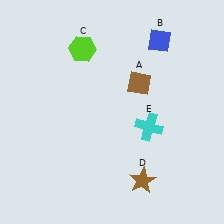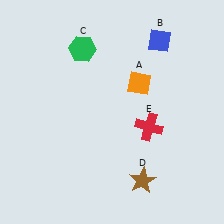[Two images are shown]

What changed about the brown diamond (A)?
In Image 1, A is brown. In Image 2, it changed to orange.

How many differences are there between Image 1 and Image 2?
There are 3 differences between the two images.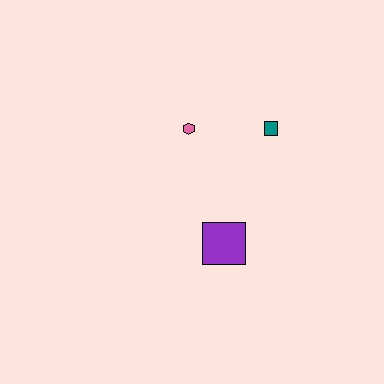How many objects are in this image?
There are 3 objects.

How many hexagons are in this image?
There is 1 hexagon.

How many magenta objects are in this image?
There are no magenta objects.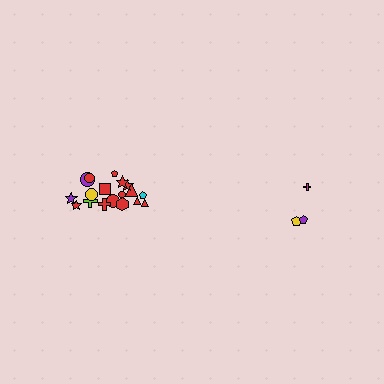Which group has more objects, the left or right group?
The left group.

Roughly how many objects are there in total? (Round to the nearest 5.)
Roughly 20 objects in total.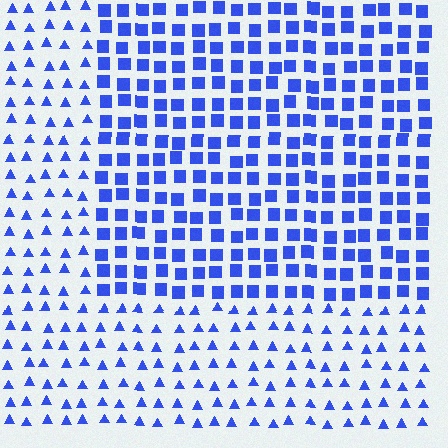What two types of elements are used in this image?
The image uses squares inside the rectangle region and triangles outside it.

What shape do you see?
I see a rectangle.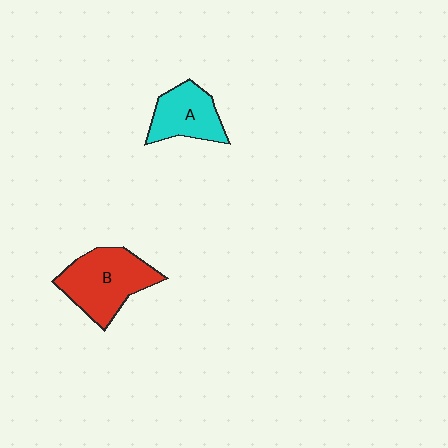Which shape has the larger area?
Shape B (red).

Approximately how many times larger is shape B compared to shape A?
Approximately 1.5 times.